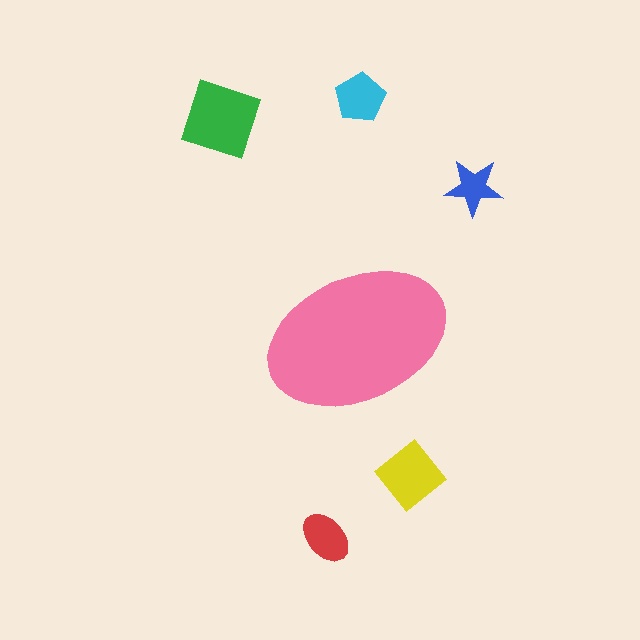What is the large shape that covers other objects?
A pink ellipse.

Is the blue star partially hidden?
No, the blue star is fully visible.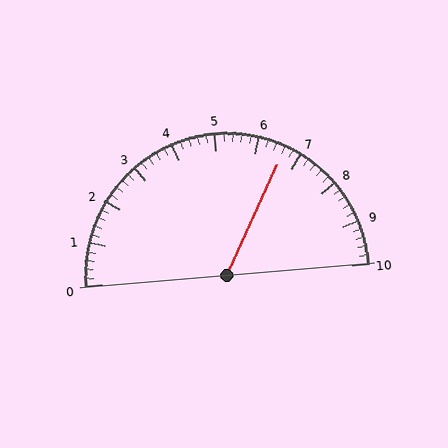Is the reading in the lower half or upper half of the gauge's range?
The reading is in the upper half of the range (0 to 10).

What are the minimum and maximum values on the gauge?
The gauge ranges from 0 to 10.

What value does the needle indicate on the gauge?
The needle indicates approximately 6.6.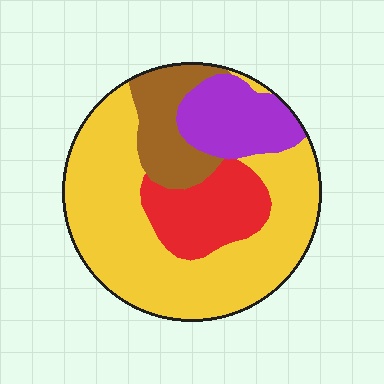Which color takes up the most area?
Yellow, at roughly 55%.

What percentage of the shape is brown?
Brown takes up about one eighth (1/8) of the shape.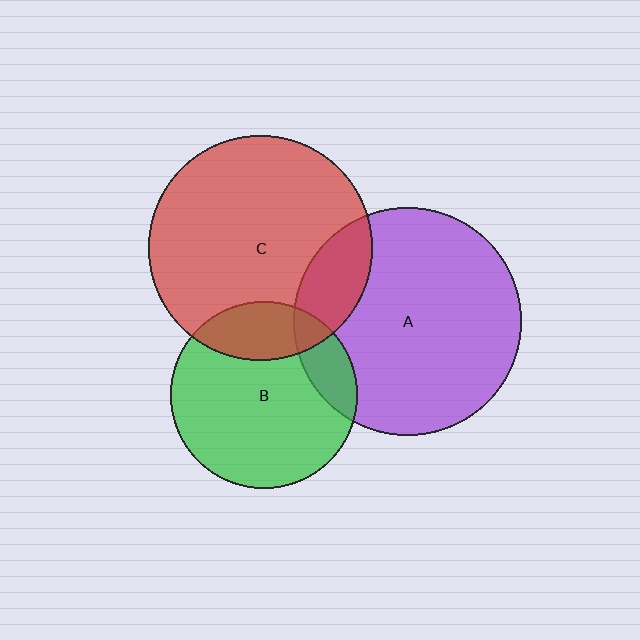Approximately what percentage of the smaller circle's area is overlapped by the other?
Approximately 20%.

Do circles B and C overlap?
Yes.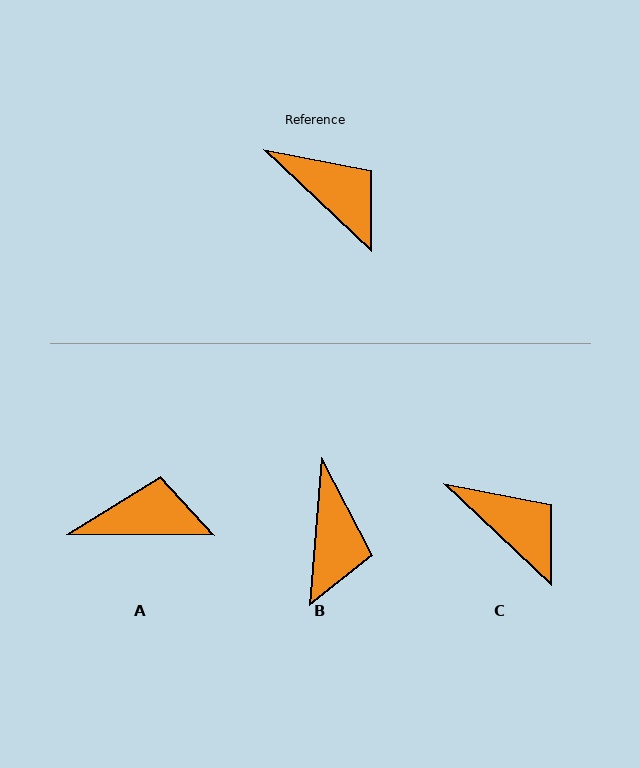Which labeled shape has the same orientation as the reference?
C.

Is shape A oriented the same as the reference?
No, it is off by about 43 degrees.